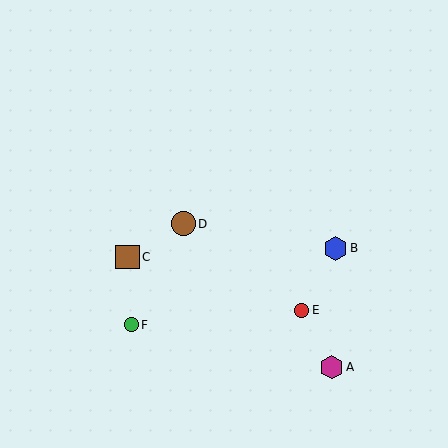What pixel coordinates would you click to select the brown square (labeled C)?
Click at (127, 257) to select the brown square C.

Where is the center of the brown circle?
The center of the brown circle is at (183, 224).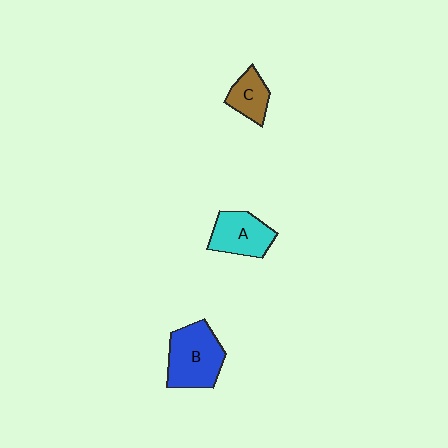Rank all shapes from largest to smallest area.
From largest to smallest: B (blue), A (cyan), C (brown).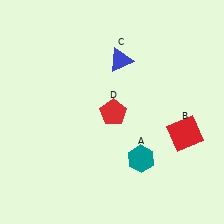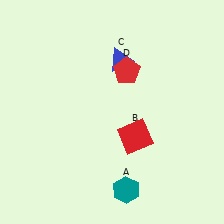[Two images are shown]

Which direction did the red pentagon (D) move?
The red pentagon (D) moved up.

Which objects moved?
The objects that moved are: the teal hexagon (A), the red square (B), the red pentagon (D).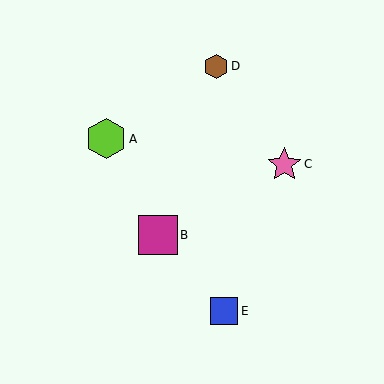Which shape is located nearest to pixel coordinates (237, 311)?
The blue square (labeled E) at (224, 311) is nearest to that location.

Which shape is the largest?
The lime hexagon (labeled A) is the largest.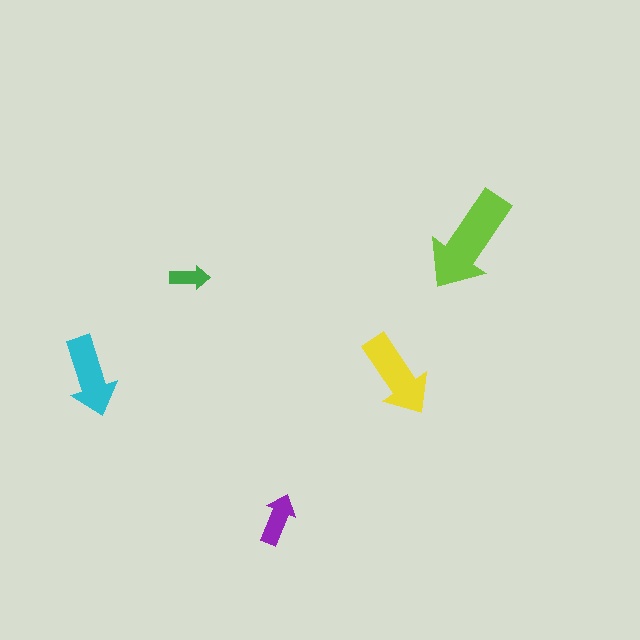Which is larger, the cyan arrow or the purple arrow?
The cyan one.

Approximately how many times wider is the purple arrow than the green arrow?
About 1.5 times wider.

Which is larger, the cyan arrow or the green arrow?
The cyan one.